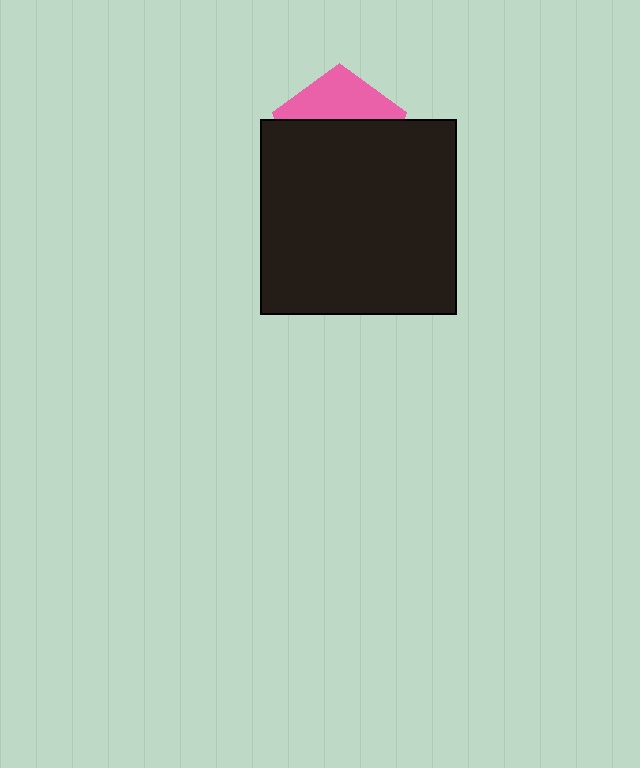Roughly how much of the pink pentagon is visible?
A small part of it is visible (roughly 36%).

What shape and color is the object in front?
The object in front is a black square.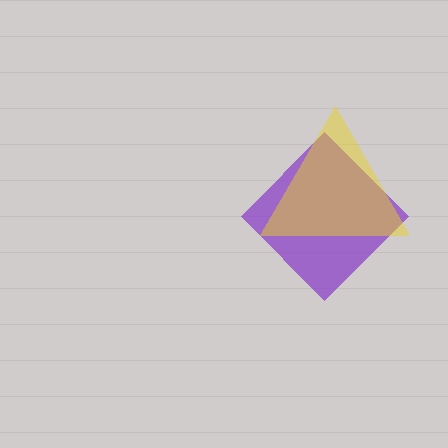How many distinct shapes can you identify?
There are 2 distinct shapes: a purple diamond, a yellow triangle.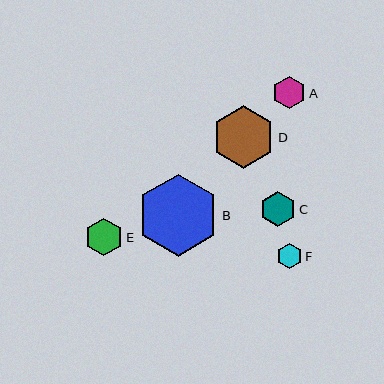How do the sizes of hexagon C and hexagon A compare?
Hexagon C and hexagon A are approximately the same size.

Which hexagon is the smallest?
Hexagon F is the smallest with a size of approximately 25 pixels.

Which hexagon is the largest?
Hexagon B is the largest with a size of approximately 82 pixels.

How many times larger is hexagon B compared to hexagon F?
Hexagon B is approximately 3.3 times the size of hexagon F.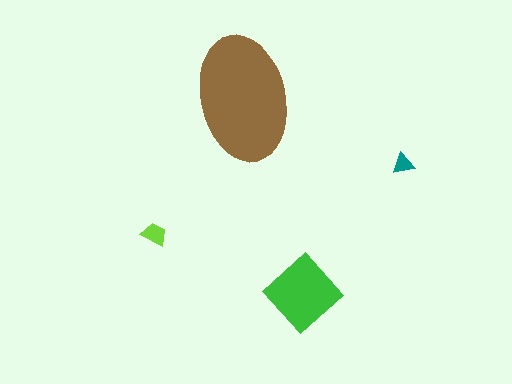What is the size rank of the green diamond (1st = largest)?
2nd.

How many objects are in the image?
There are 4 objects in the image.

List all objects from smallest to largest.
The teal triangle, the lime trapezoid, the green diamond, the brown ellipse.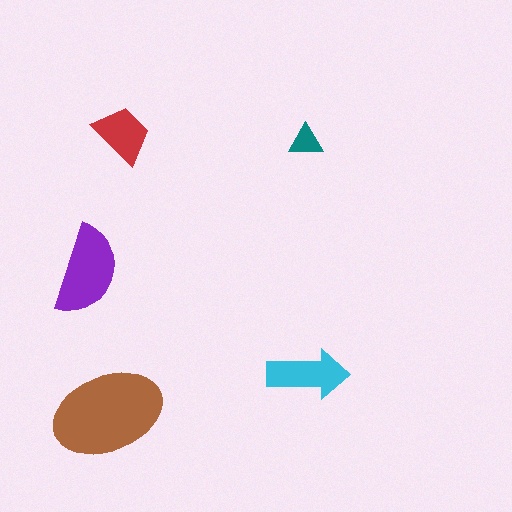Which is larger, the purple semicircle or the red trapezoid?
The purple semicircle.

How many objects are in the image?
There are 5 objects in the image.